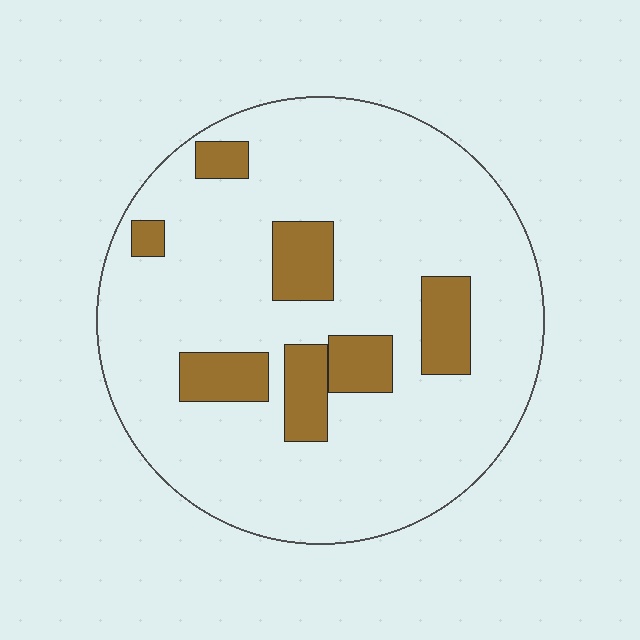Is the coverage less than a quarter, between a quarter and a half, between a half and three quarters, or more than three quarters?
Less than a quarter.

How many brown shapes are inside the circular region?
7.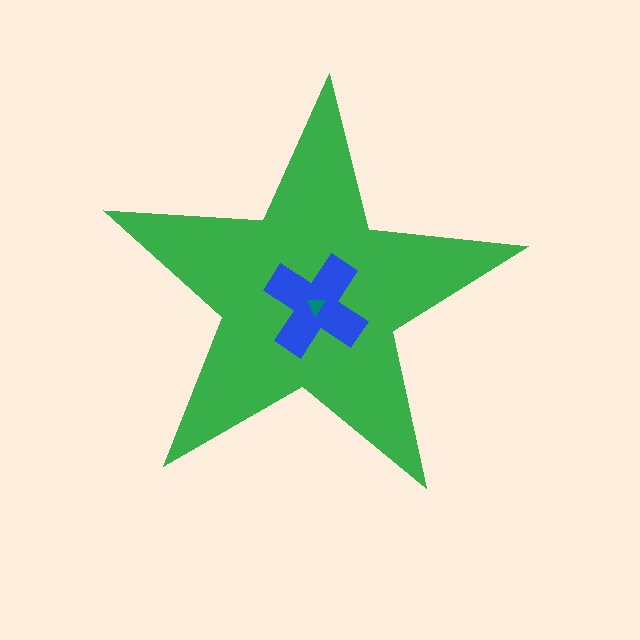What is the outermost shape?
The green star.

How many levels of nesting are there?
3.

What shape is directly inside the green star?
The blue cross.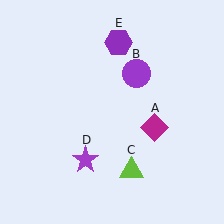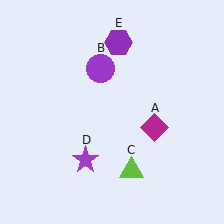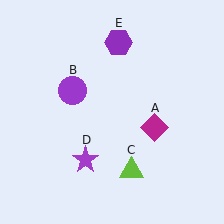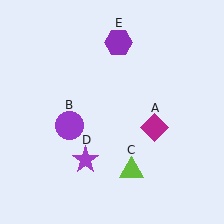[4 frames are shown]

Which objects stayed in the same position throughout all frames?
Magenta diamond (object A) and lime triangle (object C) and purple star (object D) and purple hexagon (object E) remained stationary.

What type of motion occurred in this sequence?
The purple circle (object B) rotated counterclockwise around the center of the scene.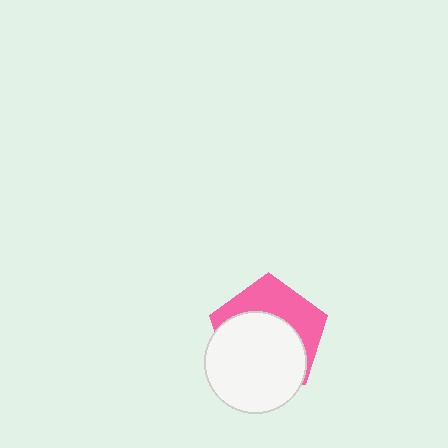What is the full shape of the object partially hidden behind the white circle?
The partially hidden object is a pink pentagon.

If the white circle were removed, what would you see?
You would see the complete pink pentagon.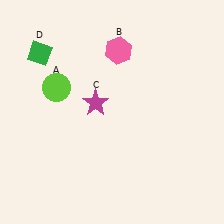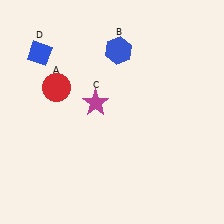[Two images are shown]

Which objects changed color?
A changed from lime to red. B changed from pink to blue. D changed from green to blue.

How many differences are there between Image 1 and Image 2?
There are 3 differences between the two images.